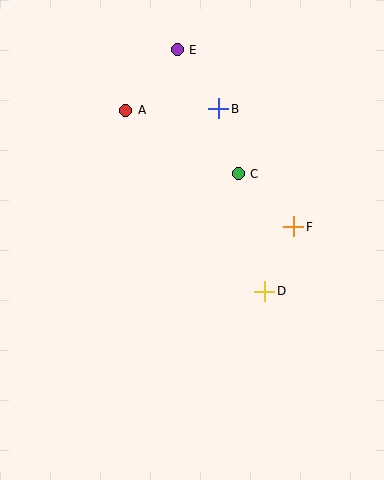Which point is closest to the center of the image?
Point C at (238, 174) is closest to the center.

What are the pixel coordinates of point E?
Point E is at (177, 50).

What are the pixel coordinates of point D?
Point D is at (265, 291).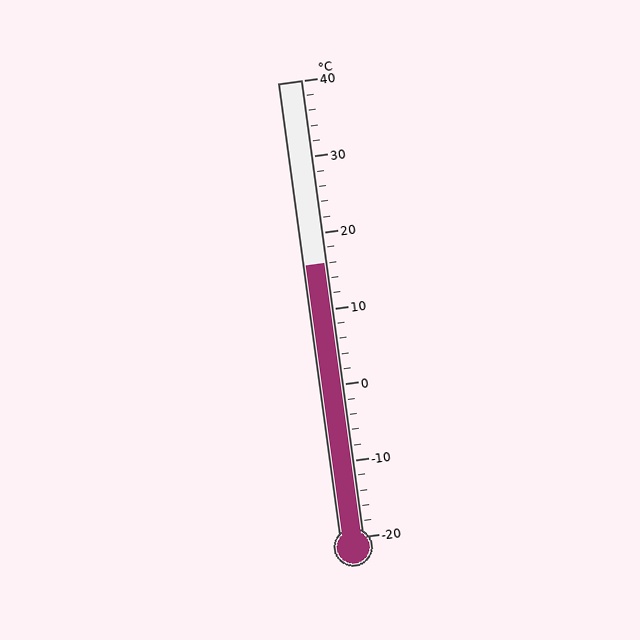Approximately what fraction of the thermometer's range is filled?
The thermometer is filled to approximately 60% of its range.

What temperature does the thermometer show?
The thermometer shows approximately 16°C.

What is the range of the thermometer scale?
The thermometer scale ranges from -20°C to 40°C.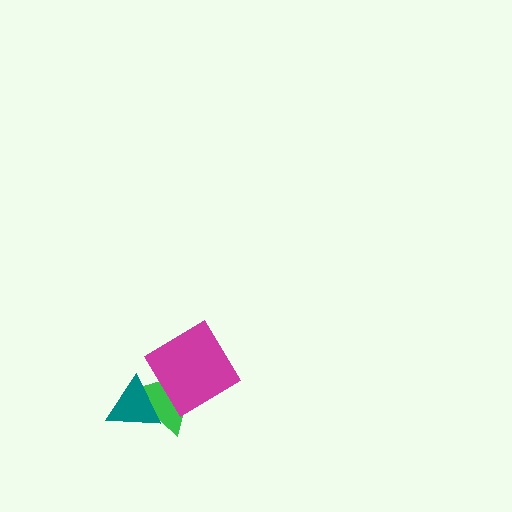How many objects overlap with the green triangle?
2 objects overlap with the green triangle.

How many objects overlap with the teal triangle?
1 object overlaps with the teal triangle.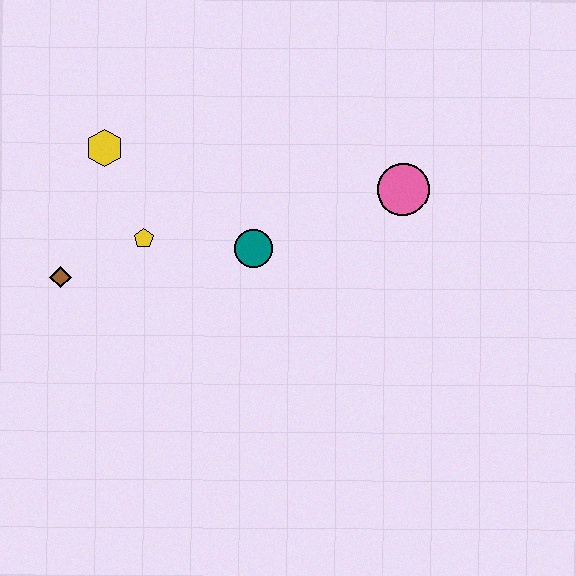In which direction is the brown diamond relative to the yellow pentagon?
The brown diamond is to the left of the yellow pentagon.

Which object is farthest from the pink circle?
The brown diamond is farthest from the pink circle.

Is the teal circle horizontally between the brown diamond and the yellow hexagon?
No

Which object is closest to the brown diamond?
The yellow pentagon is closest to the brown diamond.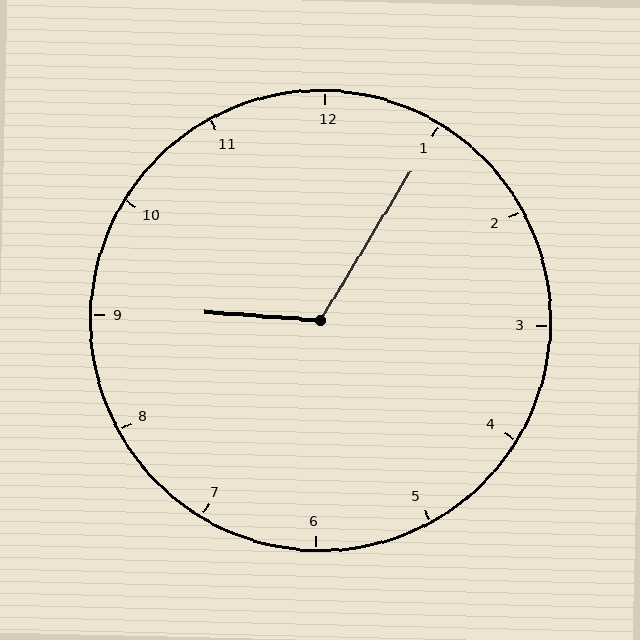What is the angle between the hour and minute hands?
Approximately 118 degrees.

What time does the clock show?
9:05.